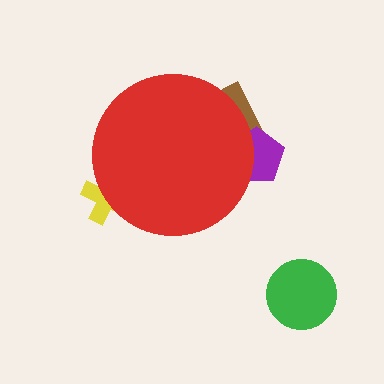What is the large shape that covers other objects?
A red circle.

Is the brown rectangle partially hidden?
Yes, the brown rectangle is partially hidden behind the red circle.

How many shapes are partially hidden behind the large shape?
3 shapes are partially hidden.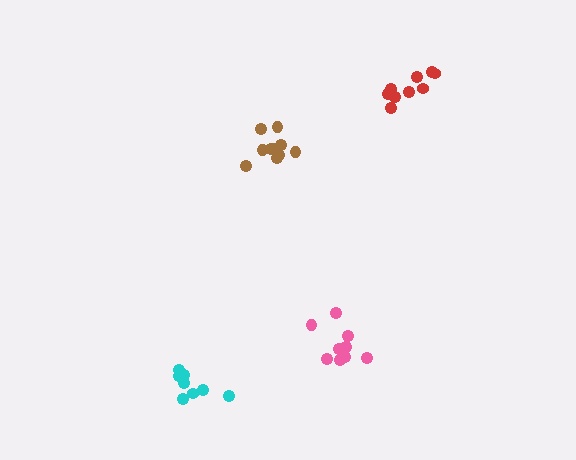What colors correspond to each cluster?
The clusters are colored: brown, cyan, red, pink.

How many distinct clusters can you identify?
There are 4 distinct clusters.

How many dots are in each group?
Group 1: 10 dots, Group 2: 8 dots, Group 3: 9 dots, Group 4: 9 dots (36 total).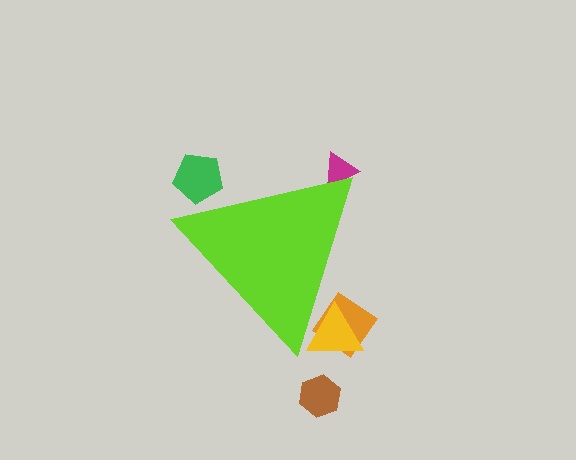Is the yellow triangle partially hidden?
Yes, the yellow triangle is partially hidden behind the lime triangle.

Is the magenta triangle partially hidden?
Yes, the magenta triangle is partially hidden behind the lime triangle.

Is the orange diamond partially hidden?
Yes, the orange diamond is partially hidden behind the lime triangle.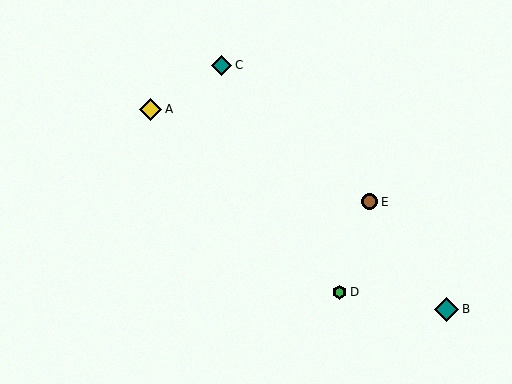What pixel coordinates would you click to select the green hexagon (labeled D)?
Click at (339, 292) to select the green hexagon D.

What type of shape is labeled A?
Shape A is a yellow diamond.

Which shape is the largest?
The teal diamond (labeled B) is the largest.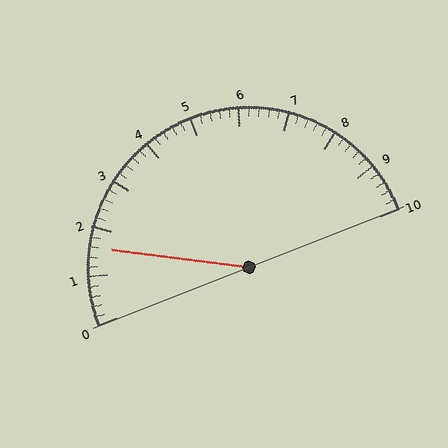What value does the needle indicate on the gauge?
The needle indicates approximately 1.6.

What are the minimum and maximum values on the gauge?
The gauge ranges from 0 to 10.